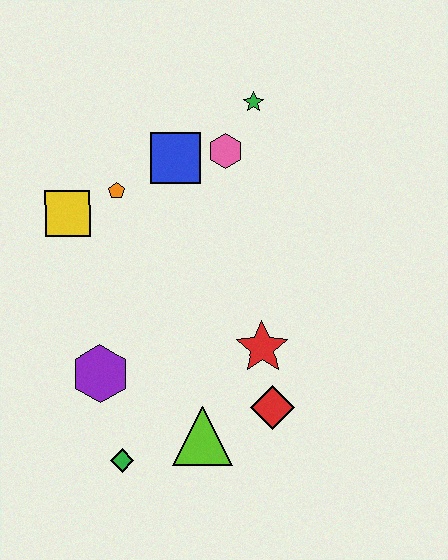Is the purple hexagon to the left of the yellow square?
No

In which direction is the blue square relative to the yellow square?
The blue square is to the right of the yellow square.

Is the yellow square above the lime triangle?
Yes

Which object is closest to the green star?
The pink hexagon is closest to the green star.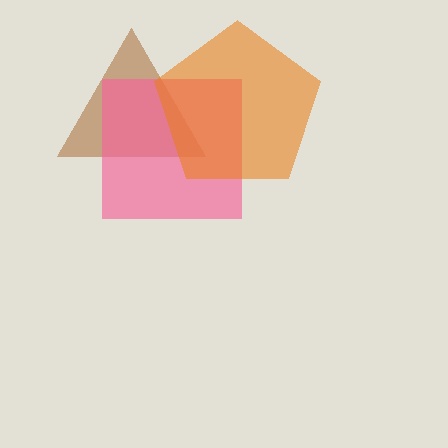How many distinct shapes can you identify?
There are 3 distinct shapes: a brown triangle, a pink square, an orange pentagon.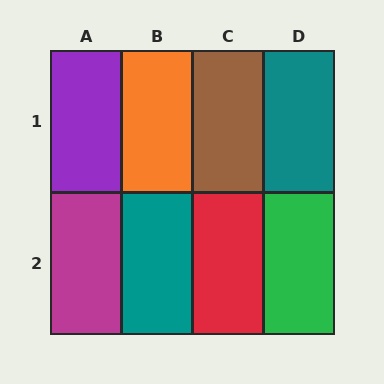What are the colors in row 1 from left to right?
Purple, orange, brown, teal.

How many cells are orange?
1 cell is orange.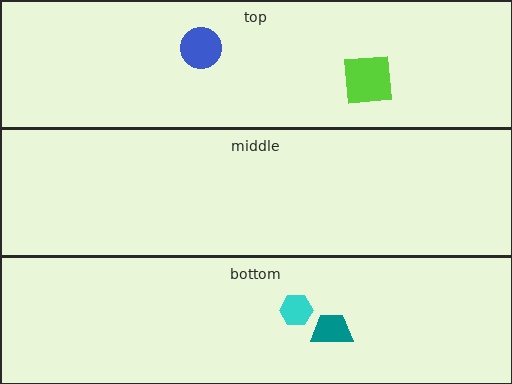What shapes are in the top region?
The lime square, the blue circle.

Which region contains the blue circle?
The top region.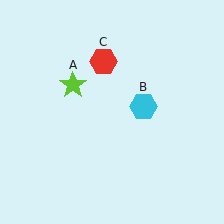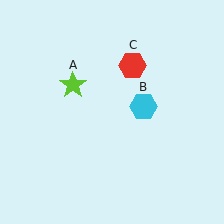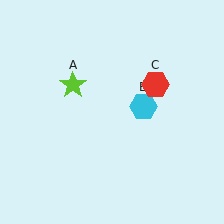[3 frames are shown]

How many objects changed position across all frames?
1 object changed position: red hexagon (object C).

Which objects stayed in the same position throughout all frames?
Lime star (object A) and cyan hexagon (object B) remained stationary.